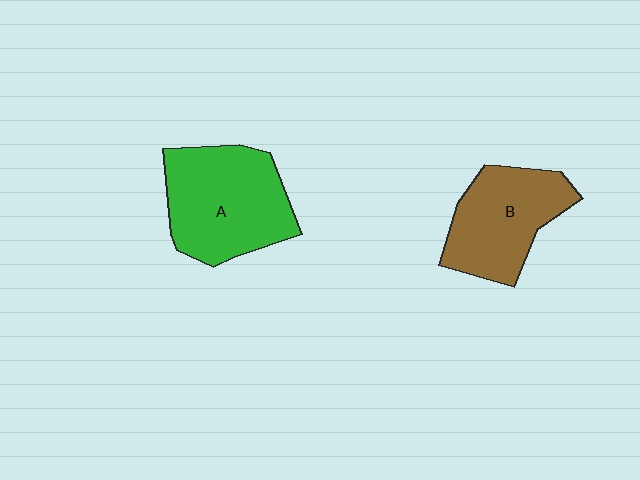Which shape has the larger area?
Shape A (green).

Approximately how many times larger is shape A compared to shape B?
Approximately 1.2 times.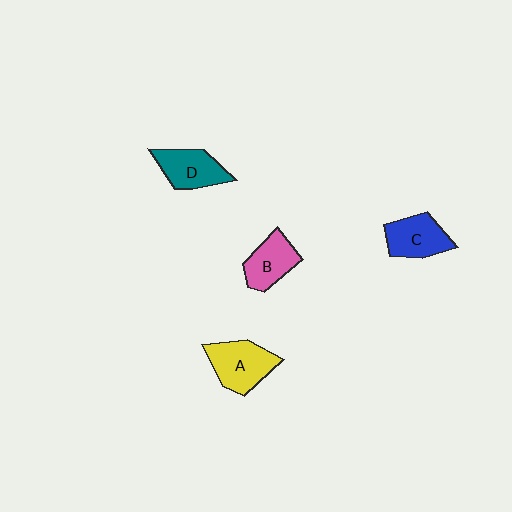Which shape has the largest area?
Shape A (yellow).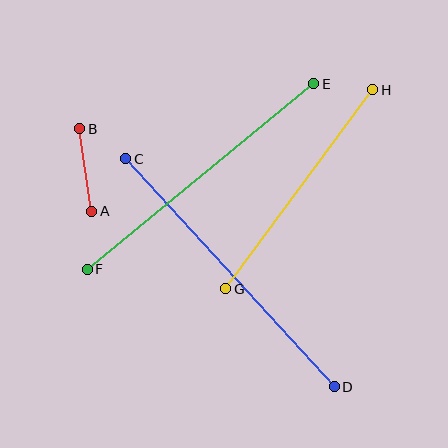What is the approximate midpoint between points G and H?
The midpoint is at approximately (299, 189) pixels.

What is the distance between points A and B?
The distance is approximately 83 pixels.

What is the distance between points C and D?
The distance is approximately 309 pixels.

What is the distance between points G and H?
The distance is approximately 247 pixels.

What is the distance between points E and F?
The distance is approximately 293 pixels.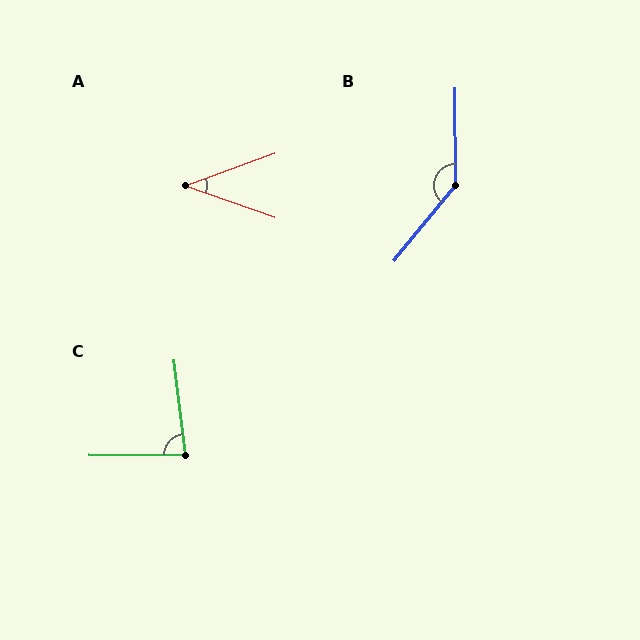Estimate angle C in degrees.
Approximately 83 degrees.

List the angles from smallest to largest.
A (39°), C (83°), B (140°).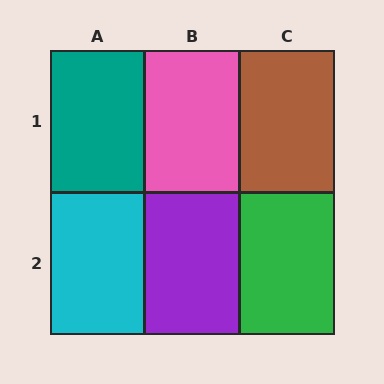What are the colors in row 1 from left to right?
Teal, pink, brown.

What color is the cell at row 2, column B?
Purple.